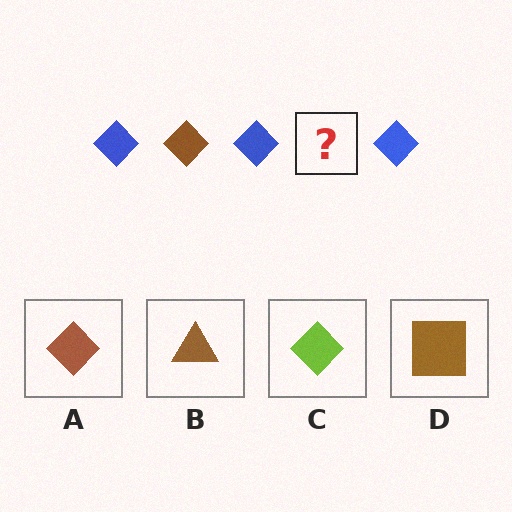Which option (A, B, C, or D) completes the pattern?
A.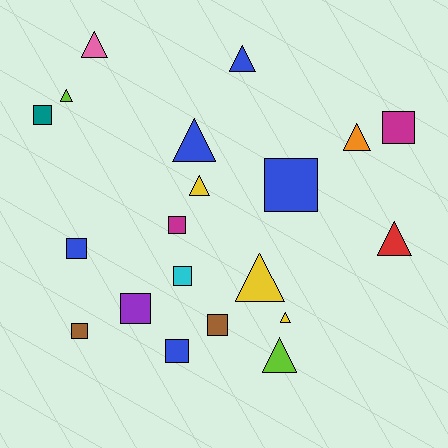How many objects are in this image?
There are 20 objects.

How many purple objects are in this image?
There is 1 purple object.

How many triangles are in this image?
There are 10 triangles.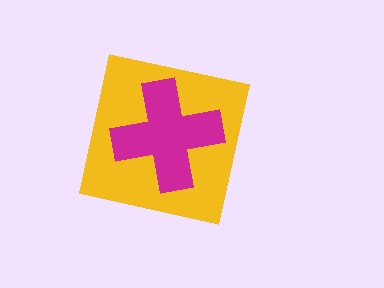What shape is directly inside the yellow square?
The magenta cross.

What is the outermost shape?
The yellow square.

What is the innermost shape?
The magenta cross.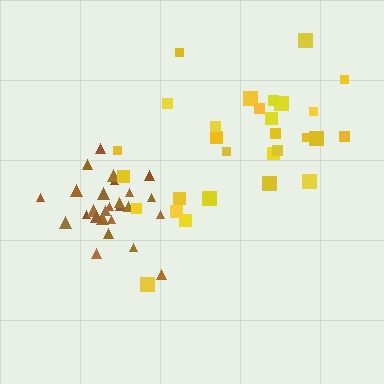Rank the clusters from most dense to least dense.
brown, yellow.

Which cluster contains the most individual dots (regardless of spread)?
Yellow (29).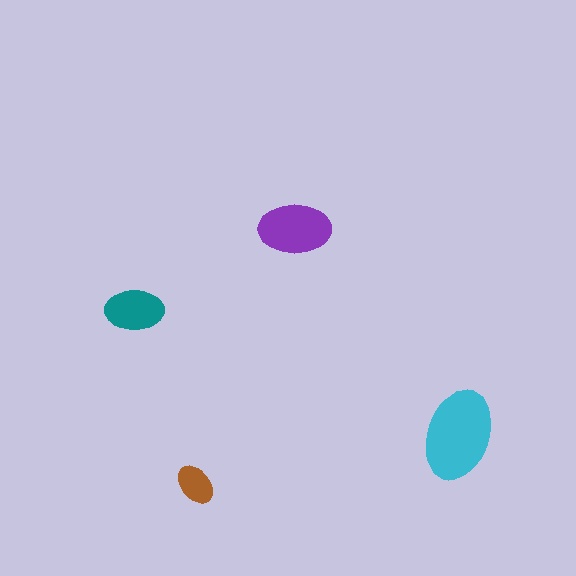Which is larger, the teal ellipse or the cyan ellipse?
The cyan one.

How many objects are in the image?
There are 4 objects in the image.